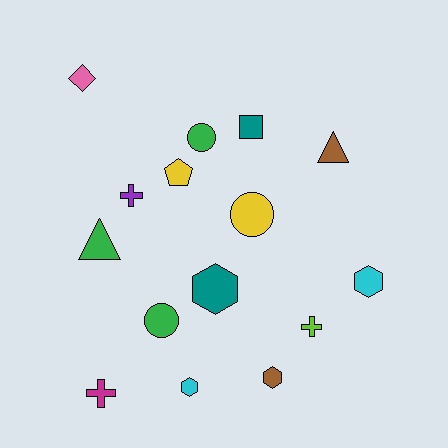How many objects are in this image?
There are 15 objects.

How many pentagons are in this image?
There is 1 pentagon.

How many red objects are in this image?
There are no red objects.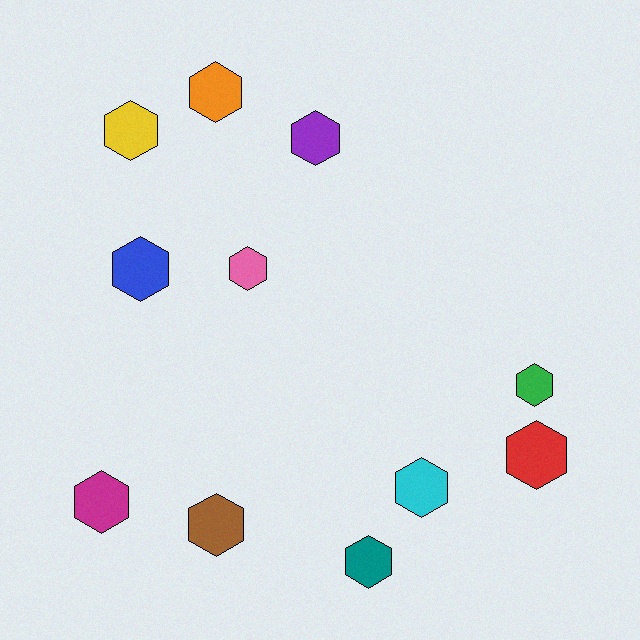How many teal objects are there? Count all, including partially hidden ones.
There is 1 teal object.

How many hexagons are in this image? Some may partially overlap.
There are 11 hexagons.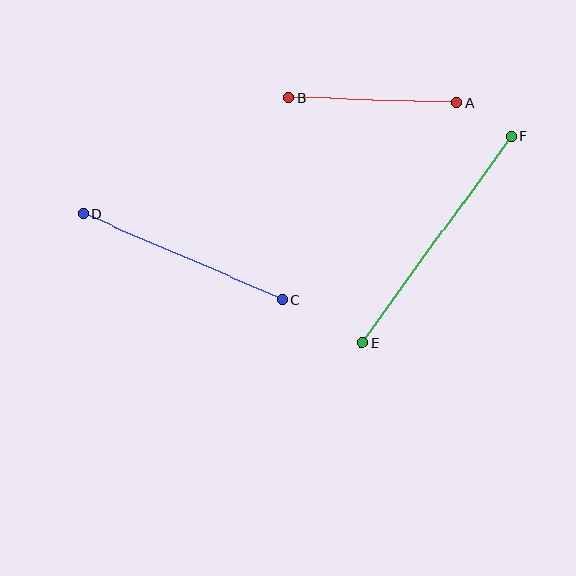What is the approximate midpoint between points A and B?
The midpoint is at approximately (372, 100) pixels.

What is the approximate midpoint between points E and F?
The midpoint is at approximately (437, 239) pixels.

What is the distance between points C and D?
The distance is approximately 217 pixels.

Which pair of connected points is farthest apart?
Points E and F are farthest apart.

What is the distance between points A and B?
The distance is approximately 168 pixels.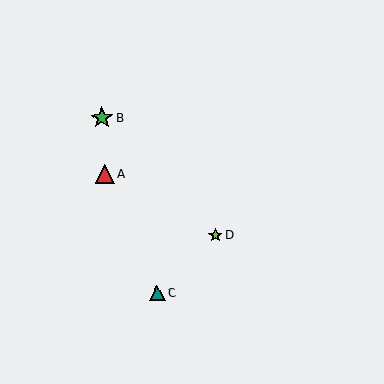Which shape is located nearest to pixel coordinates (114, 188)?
The red triangle (labeled A) at (105, 175) is nearest to that location.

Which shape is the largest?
The green star (labeled B) is the largest.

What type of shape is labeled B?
Shape B is a green star.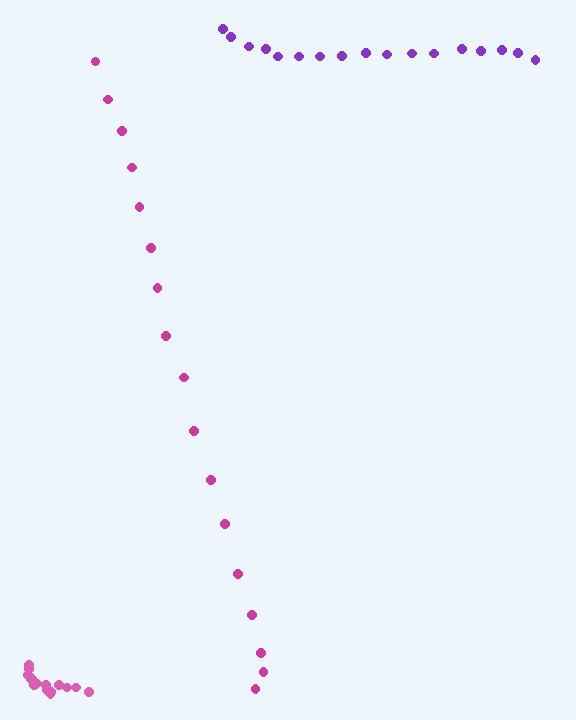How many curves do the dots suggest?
There are 3 distinct paths.